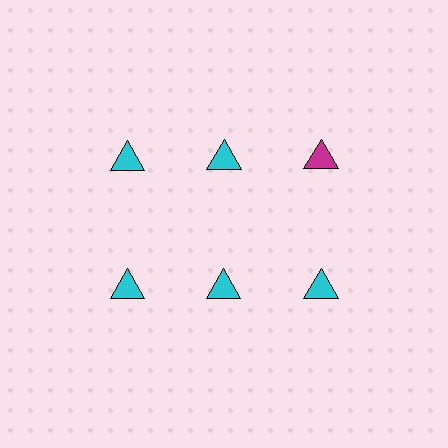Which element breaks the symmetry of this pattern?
The magenta triangle in the top row, center column breaks the symmetry. All other shapes are cyan triangles.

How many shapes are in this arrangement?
There are 6 shapes arranged in a grid pattern.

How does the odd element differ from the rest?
It has a different color: magenta instead of cyan.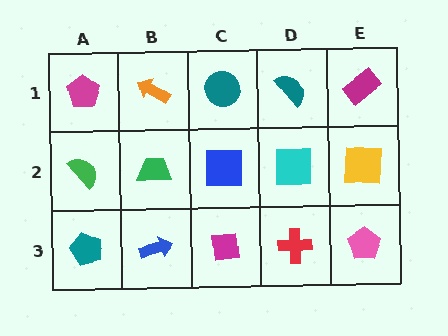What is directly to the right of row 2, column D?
A yellow square.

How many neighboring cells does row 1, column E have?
2.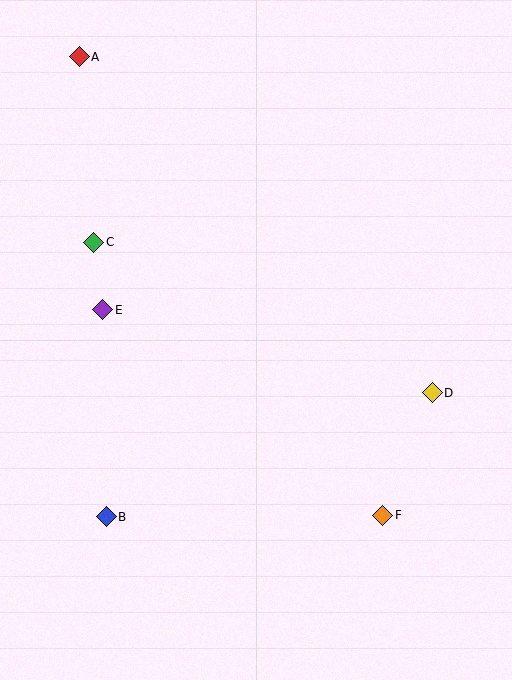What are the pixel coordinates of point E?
Point E is at (103, 310).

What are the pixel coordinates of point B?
Point B is at (106, 517).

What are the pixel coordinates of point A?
Point A is at (79, 57).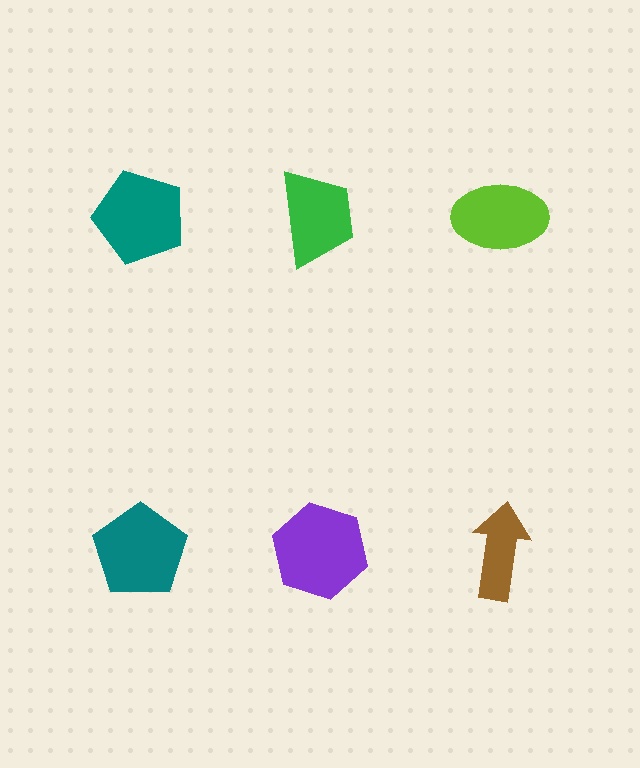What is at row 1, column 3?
A lime ellipse.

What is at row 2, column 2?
A purple hexagon.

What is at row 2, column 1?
A teal pentagon.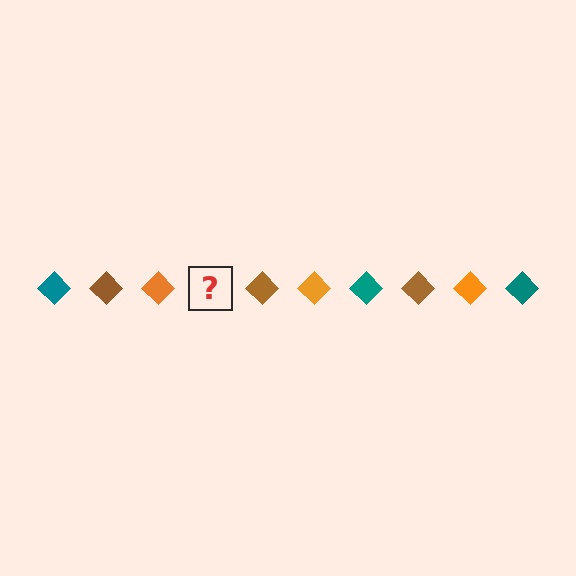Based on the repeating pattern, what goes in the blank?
The blank should be a teal diamond.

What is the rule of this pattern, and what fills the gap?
The rule is that the pattern cycles through teal, brown, orange diamonds. The gap should be filled with a teal diamond.